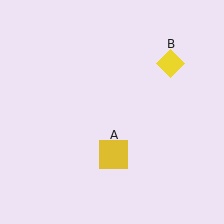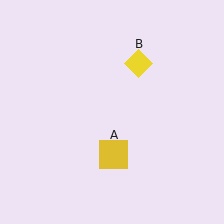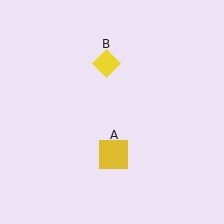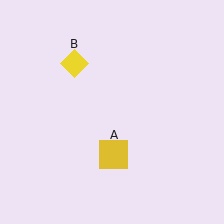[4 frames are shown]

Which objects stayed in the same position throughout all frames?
Yellow square (object A) remained stationary.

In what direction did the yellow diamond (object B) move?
The yellow diamond (object B) moved left.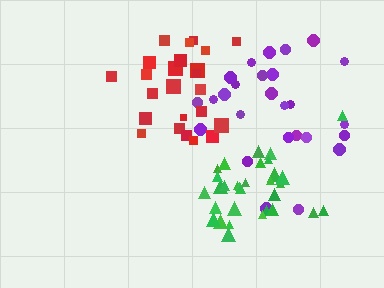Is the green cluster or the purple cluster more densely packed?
Green.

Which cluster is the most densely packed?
Green.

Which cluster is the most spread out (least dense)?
Purple.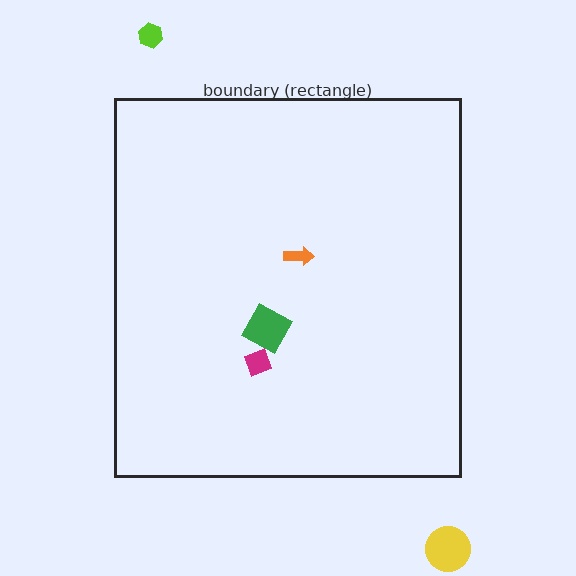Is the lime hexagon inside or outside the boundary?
Outside.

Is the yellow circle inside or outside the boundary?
Outside.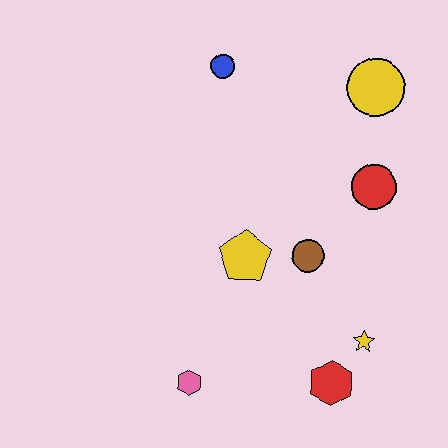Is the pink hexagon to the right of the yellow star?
No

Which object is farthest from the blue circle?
The red hexagon is farthest from the blue circle.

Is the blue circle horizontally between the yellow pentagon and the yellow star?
No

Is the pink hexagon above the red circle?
No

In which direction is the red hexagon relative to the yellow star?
The red hexagon is below the yellow star.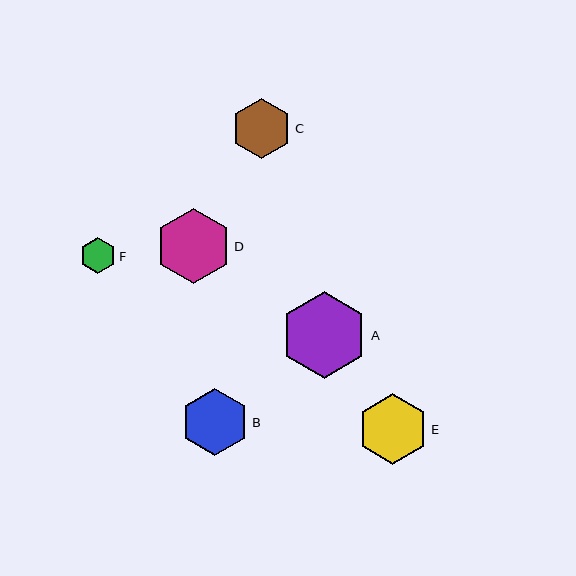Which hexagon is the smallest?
Hexagon F is the smallest with a size of approximately 36 pixels.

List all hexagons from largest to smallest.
From largest to smallest: A, D, E, B, C, F.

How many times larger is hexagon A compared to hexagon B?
Hexagon A is approximately 1.3 times the size of hexagon B.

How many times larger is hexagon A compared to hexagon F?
Hexagon A is approximately 2.4 times the size of hexagon F.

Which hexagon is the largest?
Hexagon A is the largest with a size of approximately 87 pixels.